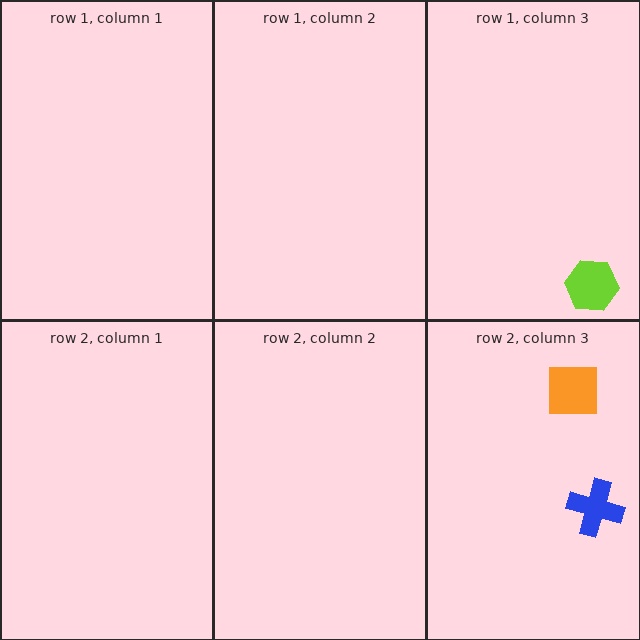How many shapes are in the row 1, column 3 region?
1.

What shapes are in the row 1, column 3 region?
The lime hexagon.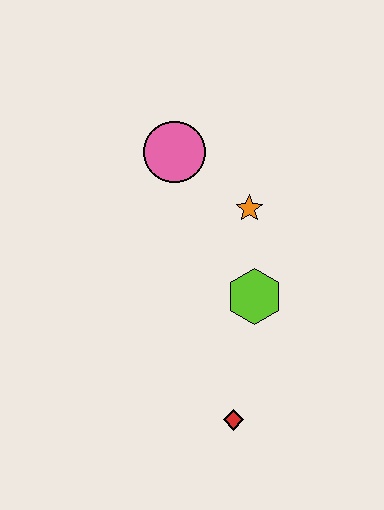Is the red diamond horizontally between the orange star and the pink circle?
Yes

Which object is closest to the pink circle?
The orange star is closest to the pink circle.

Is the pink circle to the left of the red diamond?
Yes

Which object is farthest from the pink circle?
The red diamond is farthest from the pink circle.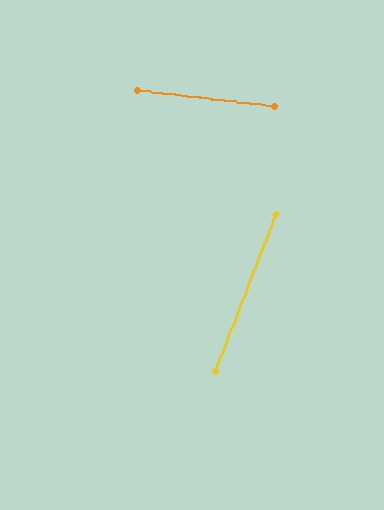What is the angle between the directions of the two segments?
Approximately 76 degrees.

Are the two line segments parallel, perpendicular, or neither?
Neither parallel nor perpendicular — they differ by about 76°.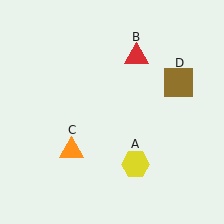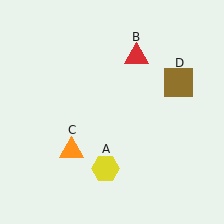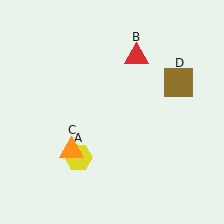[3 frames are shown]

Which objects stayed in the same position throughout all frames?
Red triangle (object B) and orange triangle (object C) and brown square (object D) remained stationary.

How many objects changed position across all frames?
1 object changed position: yellow hexagon (object A).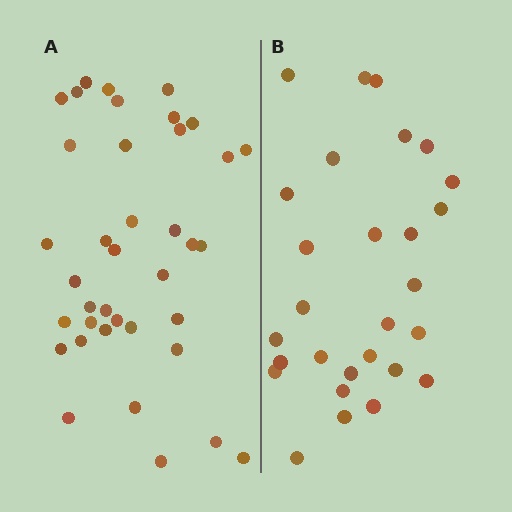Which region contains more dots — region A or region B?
Region A (the left region) has more dots.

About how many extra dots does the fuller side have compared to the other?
Region A has roughly 10 or so more dots than region B.